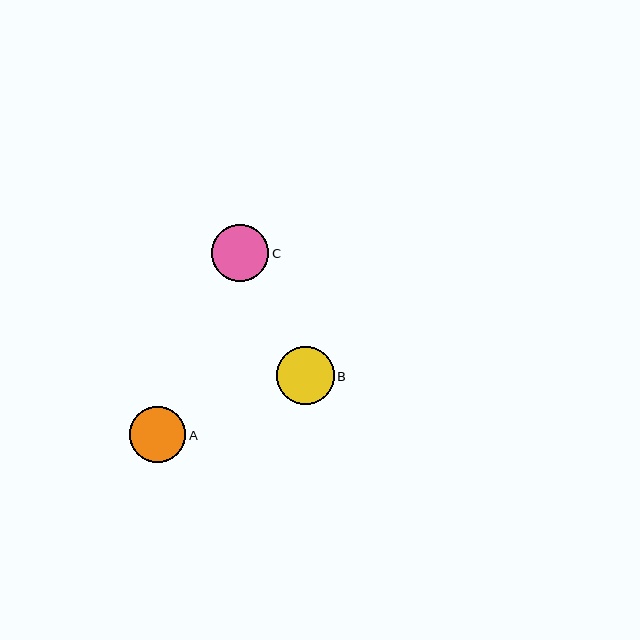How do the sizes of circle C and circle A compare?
Circle C and circle A are approximately the same size.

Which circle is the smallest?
Circle A is the smallest with a size of approximately 57 pixels.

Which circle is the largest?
Circle B is the largest with a size of approximately 58 pixels.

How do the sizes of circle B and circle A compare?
Circle B and circle A are approximately the same size.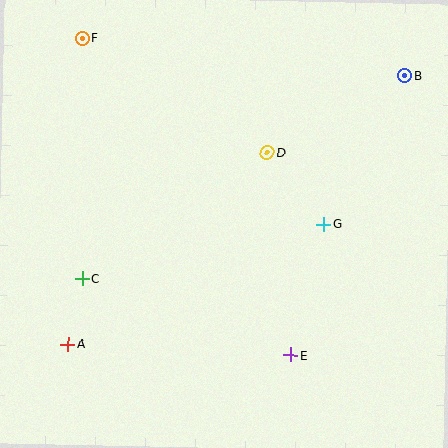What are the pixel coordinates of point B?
Point B is at (405, 75).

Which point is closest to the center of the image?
Point D at (267, 153) is closest to the center.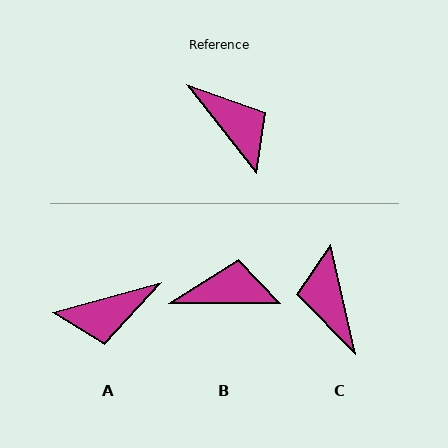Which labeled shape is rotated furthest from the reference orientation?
C, about 154 degrees away.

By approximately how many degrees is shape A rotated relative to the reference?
Approximately 113 degrees clockwise.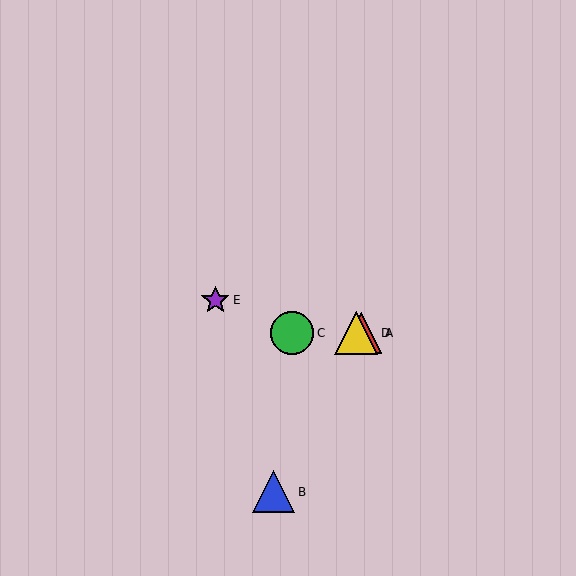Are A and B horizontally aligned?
No, A is at y≈333 and B is at y≈492.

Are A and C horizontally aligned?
Yes, both are at y≈333.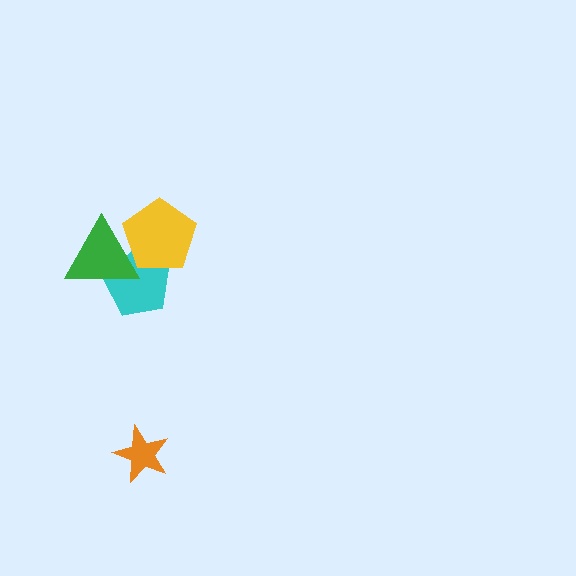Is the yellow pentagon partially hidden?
Yes, it is partially covered by another shape.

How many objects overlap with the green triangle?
2 objects overlap with the green triangle.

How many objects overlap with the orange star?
0 objects overlap with the orange star.